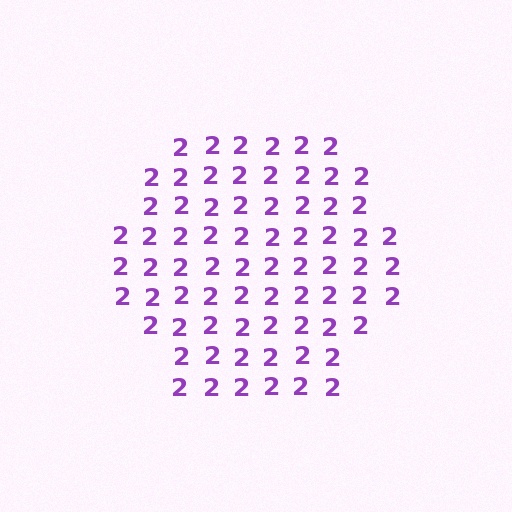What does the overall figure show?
The overall figure shows a hexagon.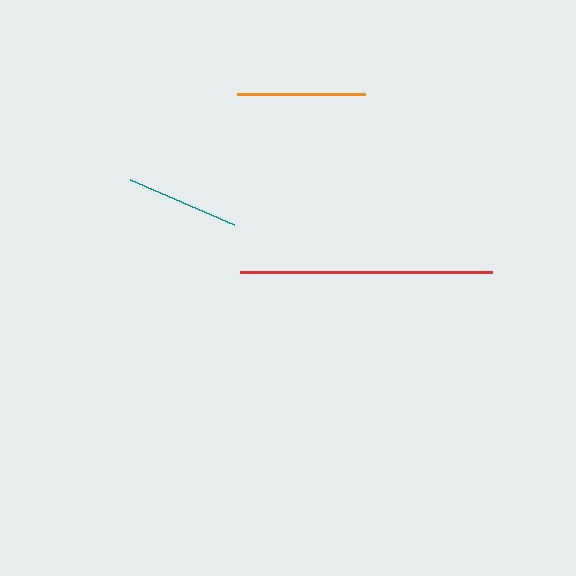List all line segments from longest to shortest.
From longest to shortest: red, orange, teal.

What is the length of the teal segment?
The teal segment is approximately 113 pixels long.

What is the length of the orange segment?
The orange segment is approximately 128 pixels long.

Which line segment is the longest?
The red line is the longest at approximately 251 pixels.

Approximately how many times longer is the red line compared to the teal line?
The red line is approximately 2.2 times the length of the teal line.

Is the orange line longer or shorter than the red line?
The red line is longer than the orange line.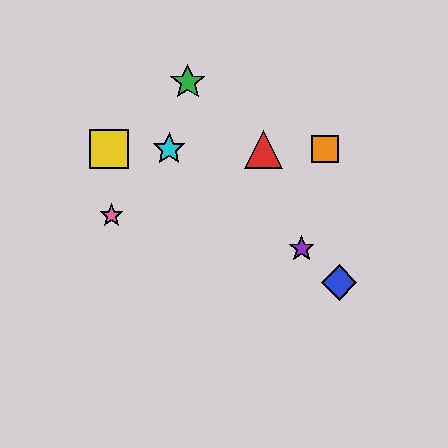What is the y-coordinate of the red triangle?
The red triangle is at y≈149.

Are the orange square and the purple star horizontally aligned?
No, the orange square is at y≈149 and the purple star is at y≈249.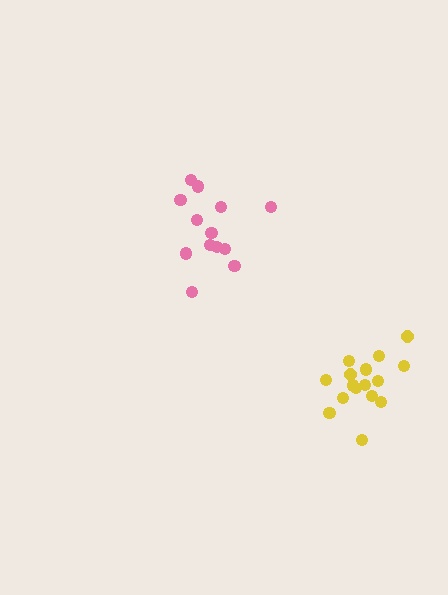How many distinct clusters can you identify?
There are 2 distinct clusters.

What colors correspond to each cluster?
The clusters are colored: pink, yellow.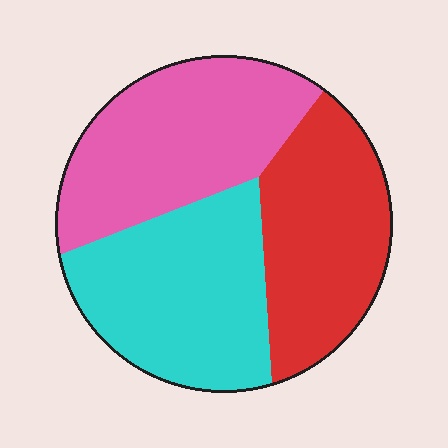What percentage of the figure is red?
Red covers about 30% of the figure.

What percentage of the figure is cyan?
Cyan takes up between a quarter and a half of the figure.